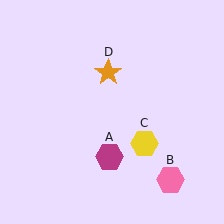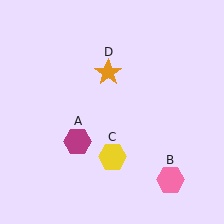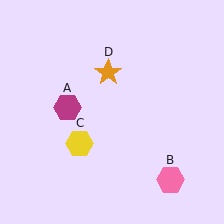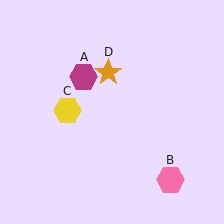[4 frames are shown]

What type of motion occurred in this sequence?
The magenta hexagon (object A), yellow hexagon (object C) rotated clockwise around the center of the scene.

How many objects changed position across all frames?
2 objects changed position: magenta hexagon (object A), yellow hexagon (object C).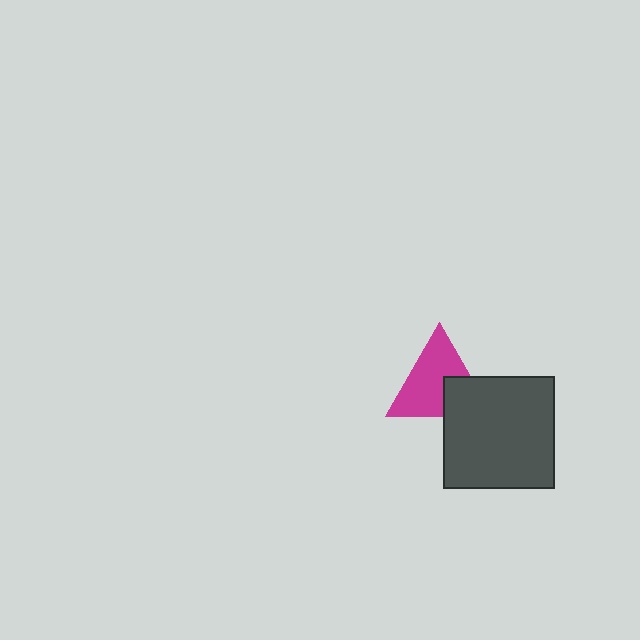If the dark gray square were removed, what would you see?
You would see the complete magenta triangle.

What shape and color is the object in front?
The object in front is a dark gray square.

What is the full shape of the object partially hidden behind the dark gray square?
The partially hidden object is a magenta triangle.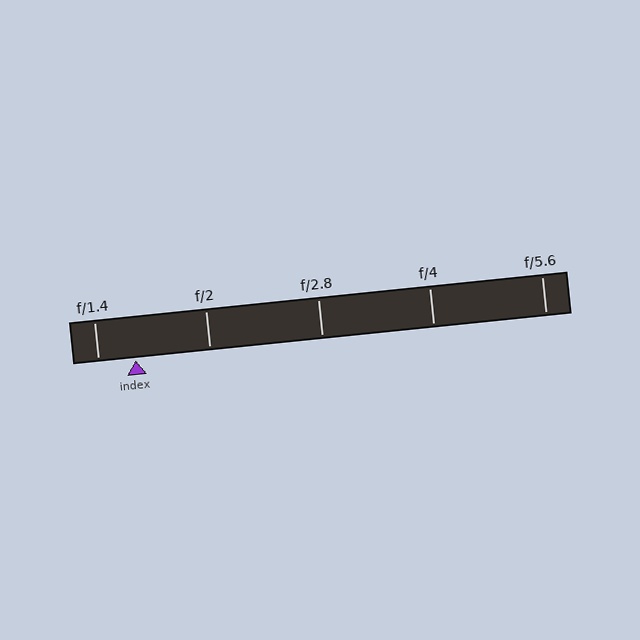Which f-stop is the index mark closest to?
The index mark is closest to f/1.4.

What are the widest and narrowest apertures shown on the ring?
The widest aperture shown is f/1.4 and the narrowest is f/5.6.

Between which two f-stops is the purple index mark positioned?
The index mark is between f/1.4 and f/2.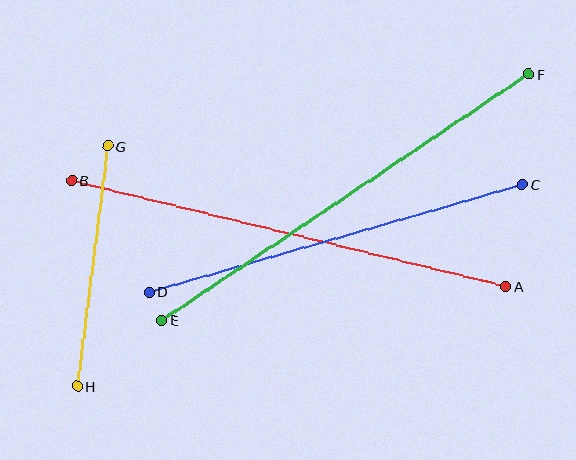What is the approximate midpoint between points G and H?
The midpoint is at approximately (93, 266) pixels.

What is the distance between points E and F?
The distance is approximately 442 pixels.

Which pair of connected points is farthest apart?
Points A and B are farthest apart.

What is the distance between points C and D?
The distance is approximately 388 pixels.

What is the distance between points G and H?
The distance is approximately 242 pixels.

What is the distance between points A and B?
The distance is approximately 447 pixels.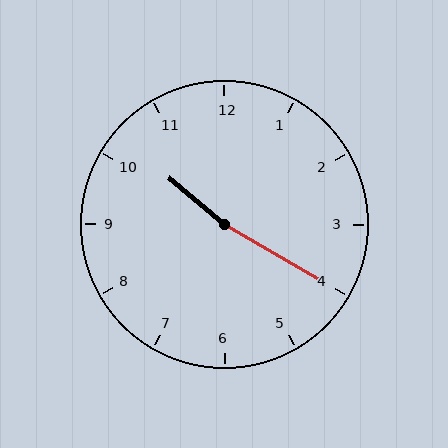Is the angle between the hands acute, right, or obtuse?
It is obtuse.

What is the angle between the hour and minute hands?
Approximately 170 degrees.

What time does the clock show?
10:20.